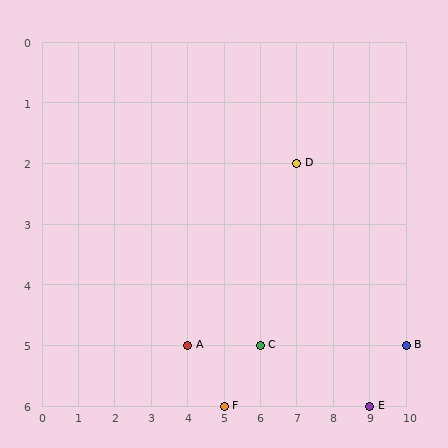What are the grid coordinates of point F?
Point F is at grid coordinates (5, 6).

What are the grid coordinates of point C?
Point C is at grid coordinates (6, 5).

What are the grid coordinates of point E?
Point E is at grid coordinates (9, 6).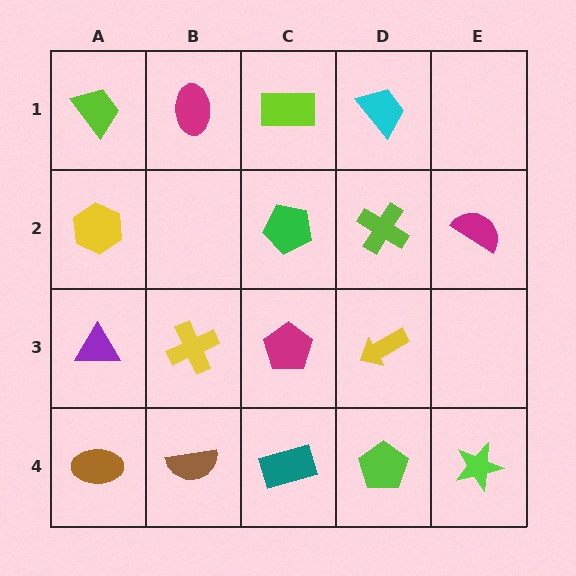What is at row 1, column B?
A magenta ellipse.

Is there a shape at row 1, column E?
No, that cell is empty.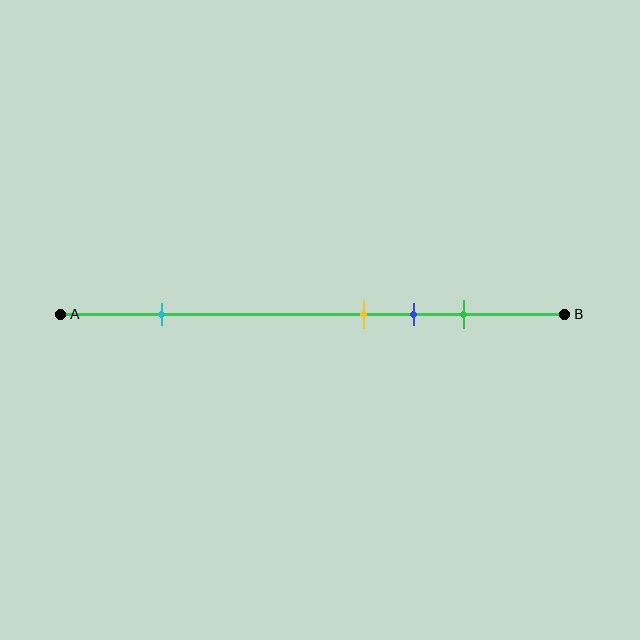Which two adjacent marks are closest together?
The yellow and blue marks are the closest adjacent pair.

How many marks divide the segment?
There are 4 marks dividing the segment.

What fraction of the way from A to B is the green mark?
The green mark is approximately 80% (0.8) of the way from A to B.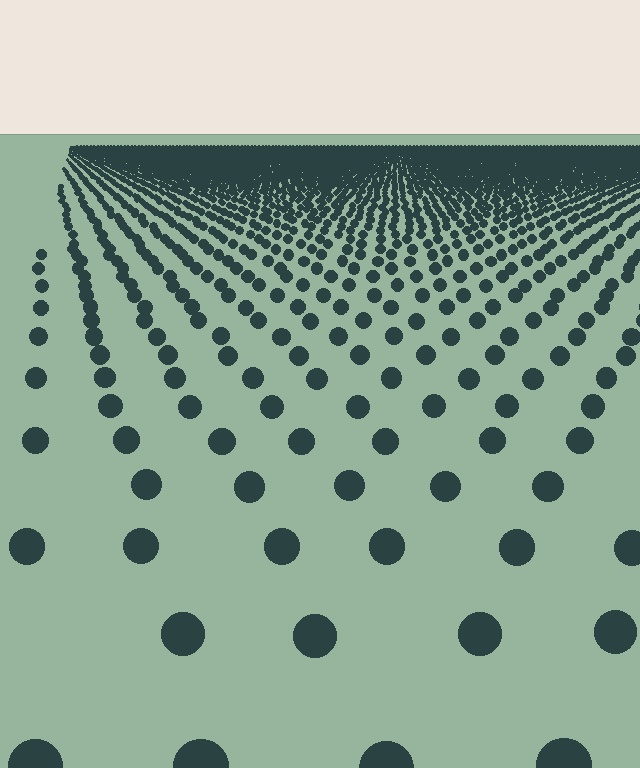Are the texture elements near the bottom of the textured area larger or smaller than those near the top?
Larger. Near the bottom, elements are closer to the viewer and appear at a bigger on-screen size.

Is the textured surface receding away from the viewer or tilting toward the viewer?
The surface is receding away from the viewer. Texture elements get smaller and denser toward the top.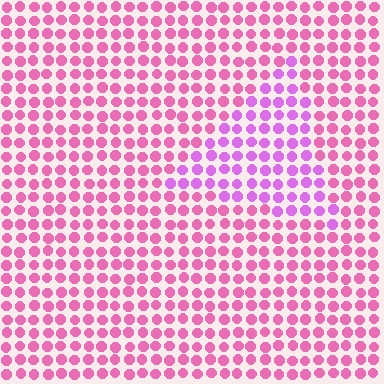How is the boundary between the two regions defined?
The boundary is defined purely by a slight shift in hue (about 31 degrees). Spacing, size, and orientation are identical on both sides.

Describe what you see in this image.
The image is filled with small pink elements in a uniform arrangement. A triangle-shaped region is visible where the elements are tinted to a slightly different hue, forming a subtle color boundary.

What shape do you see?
I see a triangle.